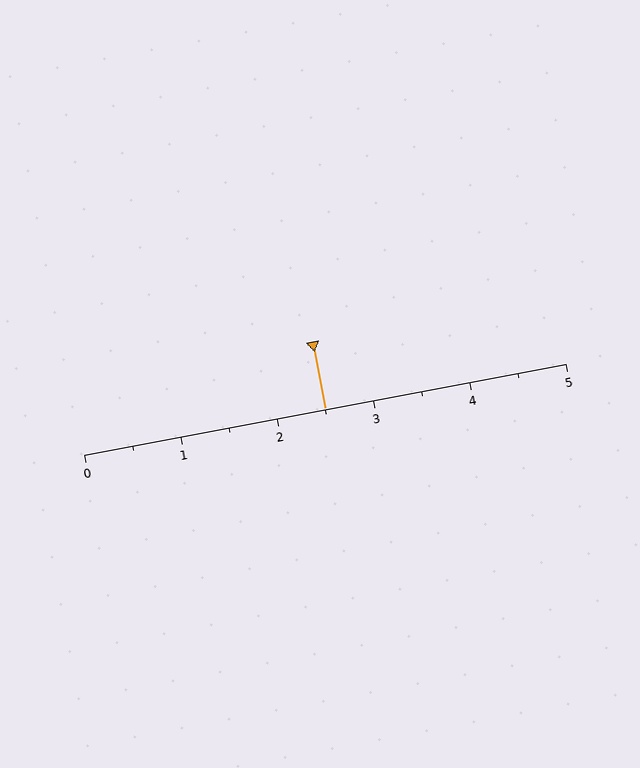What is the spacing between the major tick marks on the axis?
The major ticks are spaced 1 apart.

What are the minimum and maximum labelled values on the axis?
The axis runs from 0 to 5.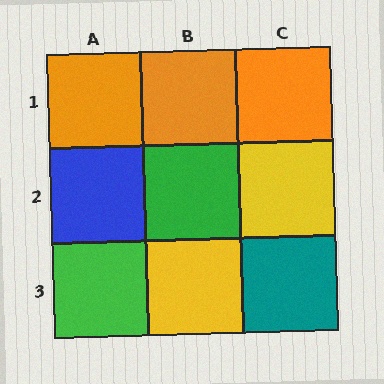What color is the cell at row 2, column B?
Green.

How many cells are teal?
1 cell is teal.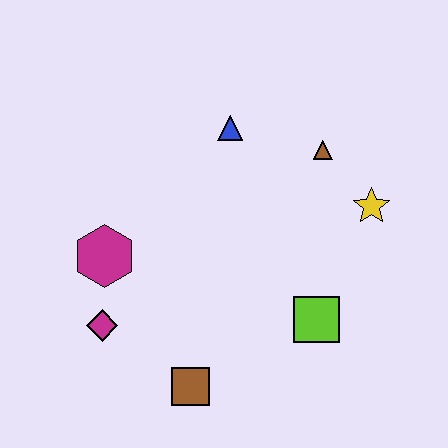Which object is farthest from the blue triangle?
The brown square is farthest from the blue triangle.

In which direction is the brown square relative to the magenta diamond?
The brown square is to the right of the magenta diamond.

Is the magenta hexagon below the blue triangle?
Yes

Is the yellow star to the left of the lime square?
No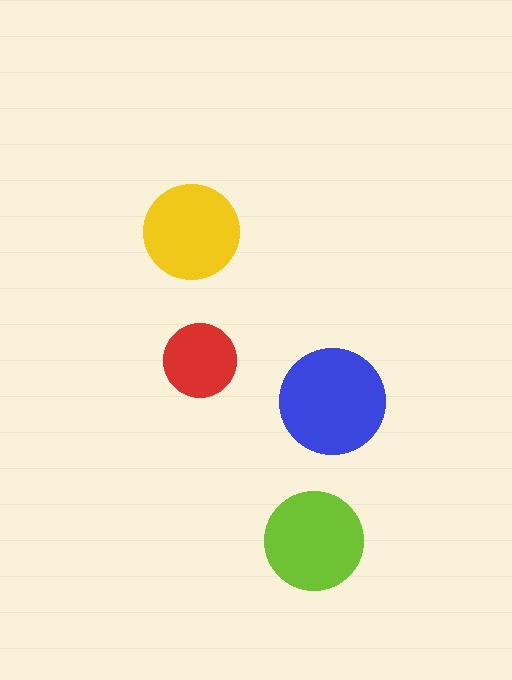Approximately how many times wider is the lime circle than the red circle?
About 1.5 times wider.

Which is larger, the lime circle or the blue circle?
The blue one.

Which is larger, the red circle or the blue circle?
The blue one.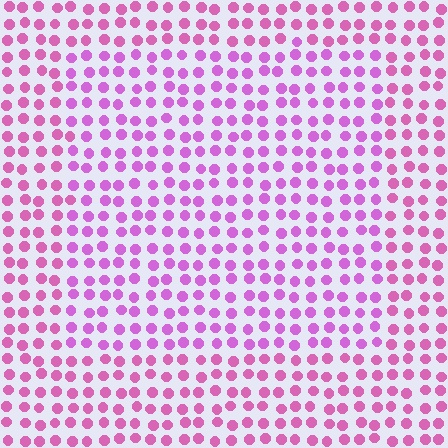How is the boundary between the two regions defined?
The boundary is defined purely by a slight shift in hue (about 23 degrees). Spacing, size, and orientation are identical on both sides.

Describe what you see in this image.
The image is filled with small pink elements in a uniform arrangement. A rectangle-shaped region is visible where the elements are tinted to a slightly different hue, forming a subtle color boundary.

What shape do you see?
I see a rectangle.